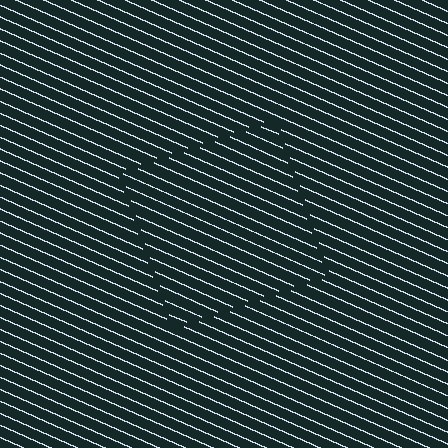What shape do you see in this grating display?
An illusory square. The interior of the shape contains the same grating, shifted by half a period — the contour is defined by the phase discontinuity where line-ends from the inner and outer gratings abut.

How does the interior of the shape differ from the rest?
The interior of the shape contains the same grating, shifted by half a period — the contour is defined by the phase discontinuity where line-ends from the inner and outer gratings abut.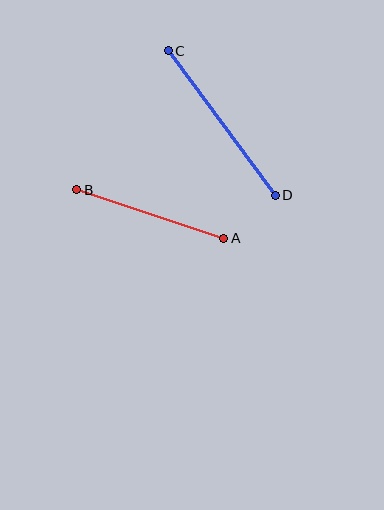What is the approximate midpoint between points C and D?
The midpoint is at approximately (222, 123) pixels.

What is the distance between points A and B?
The distance is approximately 155 pixels.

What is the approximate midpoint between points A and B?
The midpoint is at approximately (150, 214) pixels.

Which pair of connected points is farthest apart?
Points C and D are farthest apart.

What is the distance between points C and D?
The distance is approximately 180 pixels.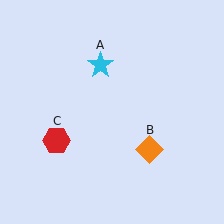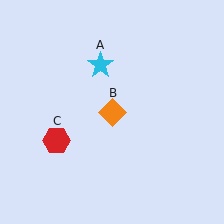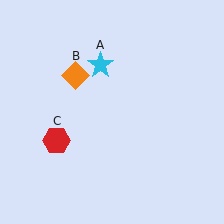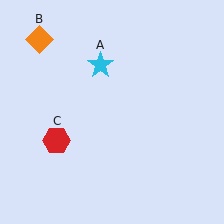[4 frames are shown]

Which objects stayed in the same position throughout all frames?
Cyan star (object A) and red hexagon (object C) remained stationary.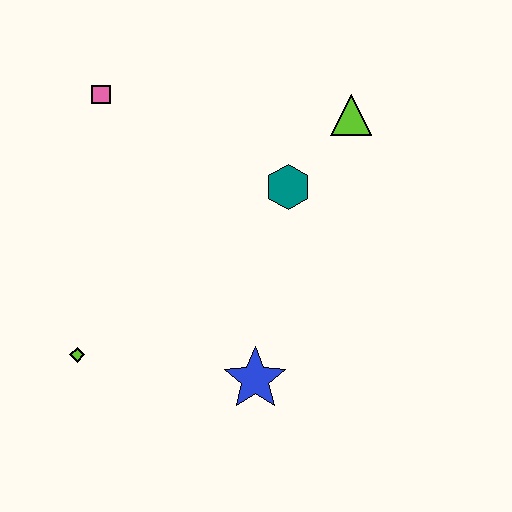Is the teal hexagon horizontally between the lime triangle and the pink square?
Yes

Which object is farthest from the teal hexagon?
The lime diamond is farthest from the teal hexagon.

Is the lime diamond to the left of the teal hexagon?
Yes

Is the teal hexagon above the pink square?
No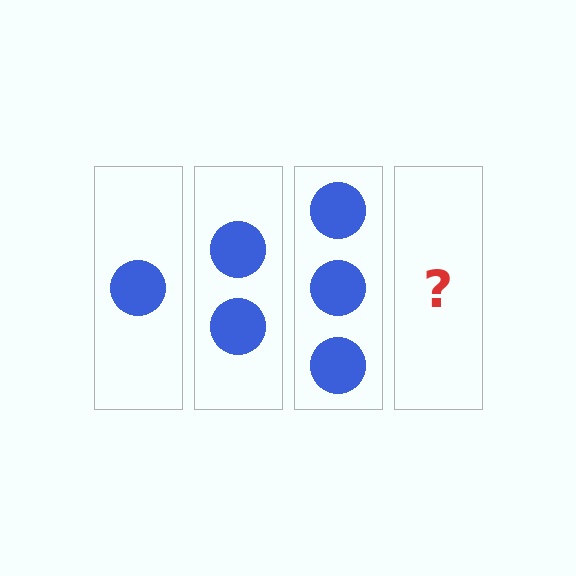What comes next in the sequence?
The next element should be 4 circles.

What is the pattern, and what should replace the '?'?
The pattern is that each step adds one more circle. The '?' should be 4 circles.